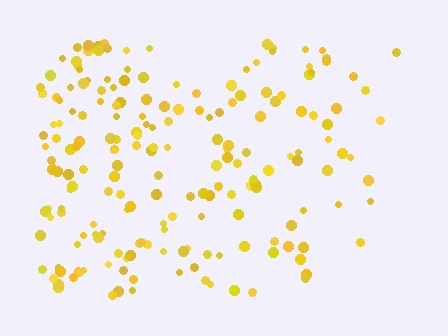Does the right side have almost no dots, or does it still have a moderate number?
Still a moderate number, just noticeably fewer than the left.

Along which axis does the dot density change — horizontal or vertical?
Horizontal.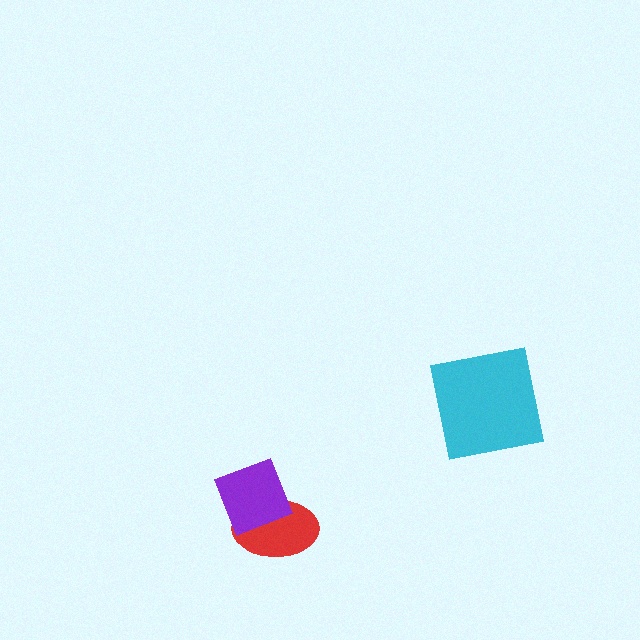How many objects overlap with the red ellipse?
1 object overlaps with the red ellipse.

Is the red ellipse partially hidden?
Yes, it is partially covered by another shape.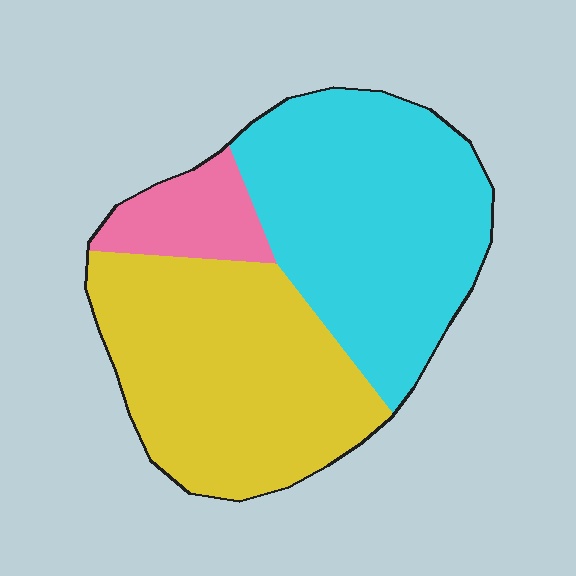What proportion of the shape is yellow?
Yellow covers about 45% of the shape.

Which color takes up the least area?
Pink, at roughly 10%.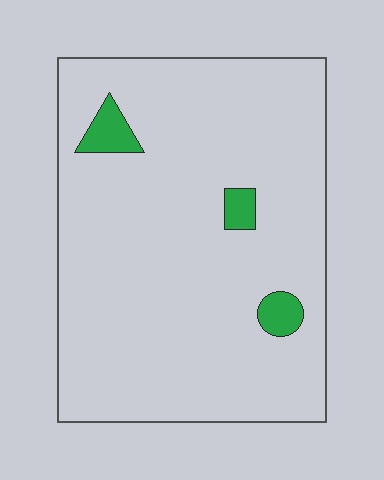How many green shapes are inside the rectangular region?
3.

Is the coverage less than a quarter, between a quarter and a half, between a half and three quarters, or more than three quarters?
Less than a quarter.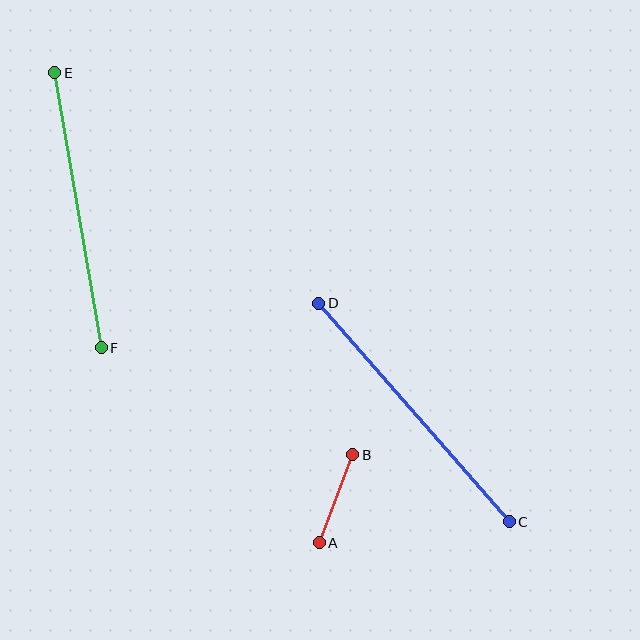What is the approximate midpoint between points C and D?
The midpoint is at approximately (414, 413) pixels.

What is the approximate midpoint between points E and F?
The midpoint is at approximately (78, 210) pixels.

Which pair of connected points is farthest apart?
Points C and D are farthest apart.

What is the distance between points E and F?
The distance is approximately 279 pixels.